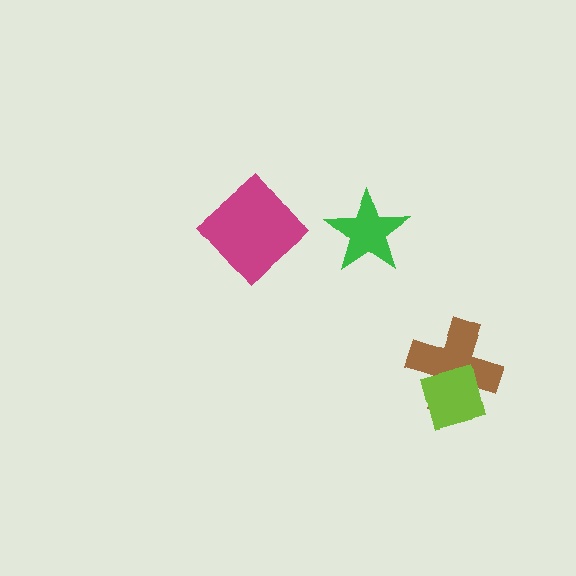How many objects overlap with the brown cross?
1 object overlaps with the brown cross.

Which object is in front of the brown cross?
The lime square is in front of the brown cross.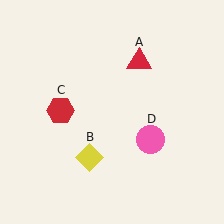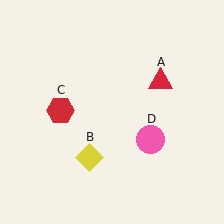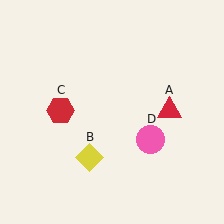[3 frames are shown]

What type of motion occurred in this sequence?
The red triangle (object A) rotated clockwise around the center of the scene.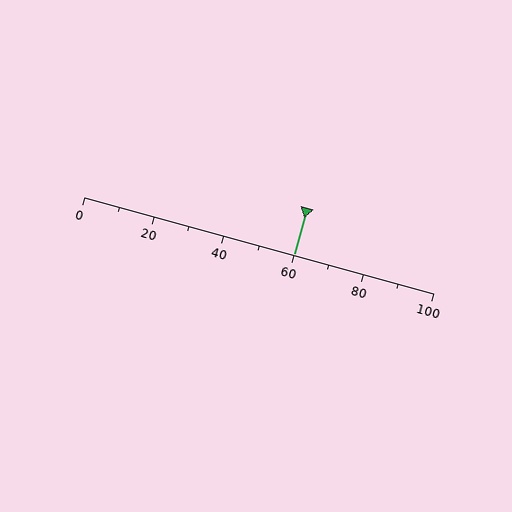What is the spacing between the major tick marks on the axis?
The major ticks are spaced 20 apart.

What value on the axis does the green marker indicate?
The marker indicates approximately 60.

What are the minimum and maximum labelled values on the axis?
The axis runs from 0 to 100.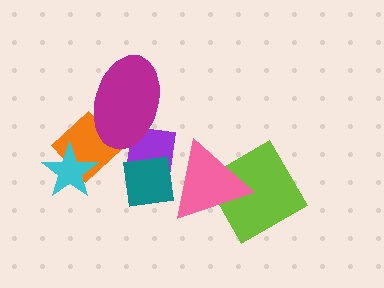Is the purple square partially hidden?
Yes, it is partially covered by another shape.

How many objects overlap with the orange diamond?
2 objects overlap with the orange diamond.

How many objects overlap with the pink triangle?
3 objects overlap with the pink triangle.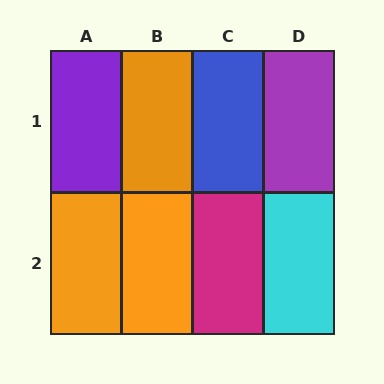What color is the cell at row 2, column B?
Orange.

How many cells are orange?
3 cells are orange.